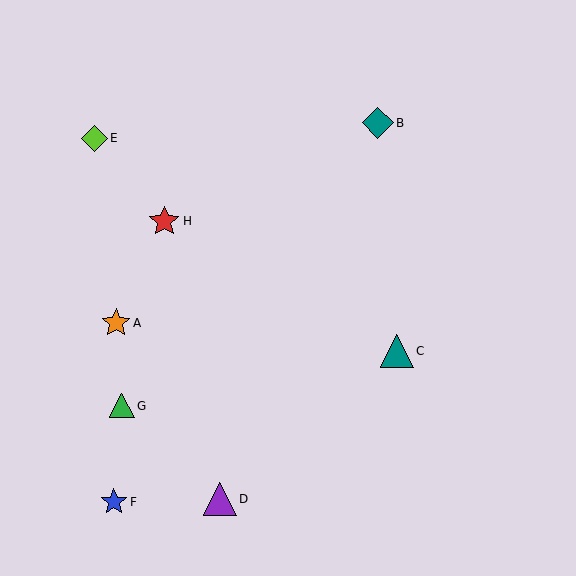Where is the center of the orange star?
The center of the orange star is at (116, 323).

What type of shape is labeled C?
Shape C is a teal triangle.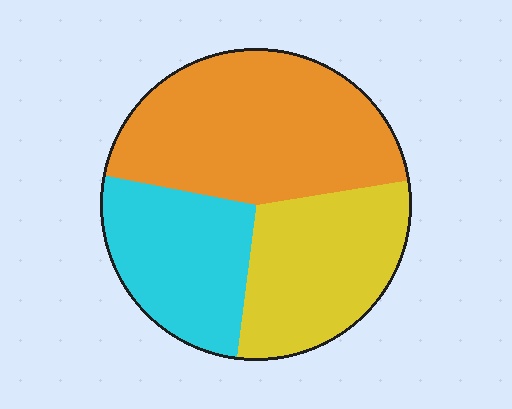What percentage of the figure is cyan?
Cyan covers roughly 25% of the figure.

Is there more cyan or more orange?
Orange.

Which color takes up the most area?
Orange, at roughly 45%.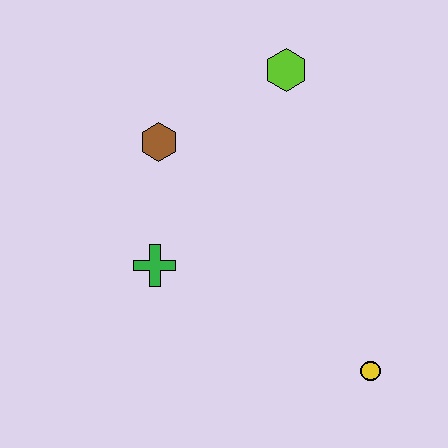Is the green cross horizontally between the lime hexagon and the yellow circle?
No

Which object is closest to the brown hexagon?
The green cross is closest to the brown hexagon.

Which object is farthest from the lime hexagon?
The yellow circle is farthest from the lime hexagon.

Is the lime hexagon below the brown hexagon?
No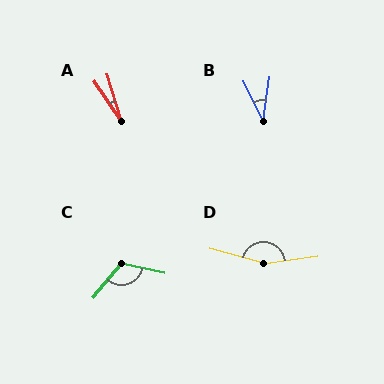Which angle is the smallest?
A, at approximately 17 degrees.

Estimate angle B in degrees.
Approximately 35 degrees.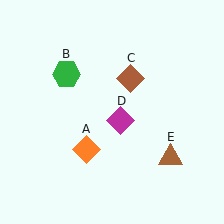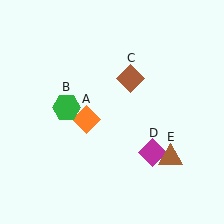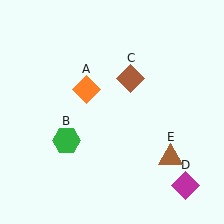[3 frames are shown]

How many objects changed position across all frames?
3 objects changed position: orange diamond (object A), green hexagon (object B), magenta diamond (object D).